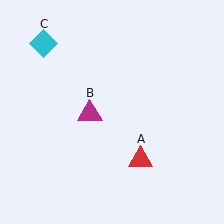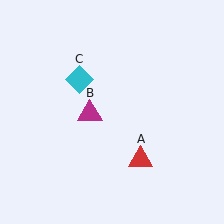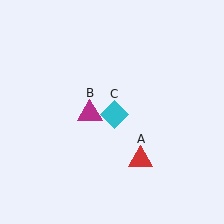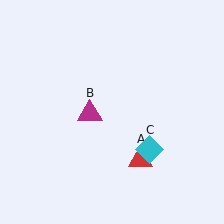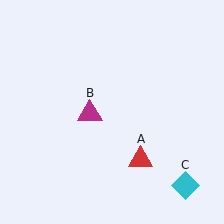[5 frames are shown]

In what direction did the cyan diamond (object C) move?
The cyan diamond (object C) moved down and to the right.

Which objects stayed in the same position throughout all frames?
Red triangle (object A) and magenta triangle (object B) remained stationary.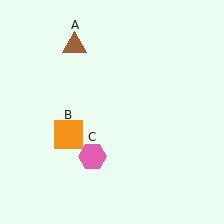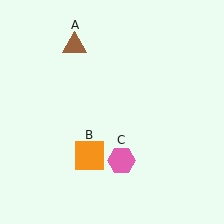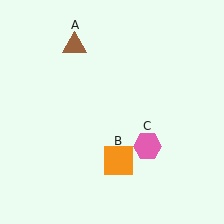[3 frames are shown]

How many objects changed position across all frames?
2 objects changed position: orange square (object B), pink hexagon (object C).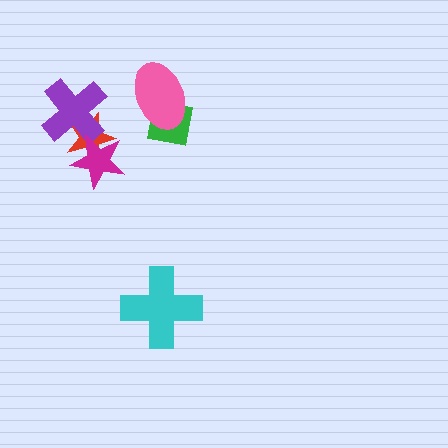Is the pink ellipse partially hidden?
No, no other shape covers it.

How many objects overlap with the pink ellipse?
1 object overlaps with the pink ellipse.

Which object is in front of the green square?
The pink ellipse is in front of the green square.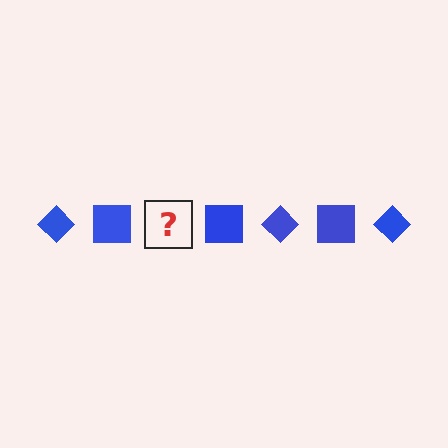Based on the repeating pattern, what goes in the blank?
The blank should be a blue diamond.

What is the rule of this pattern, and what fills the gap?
The rule is that the pattern cycles through diamond, square shapes in blue. The gap should be filled with a blue diamond.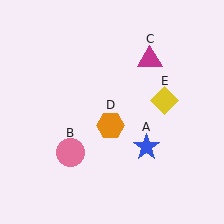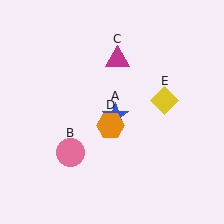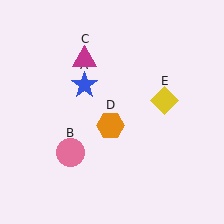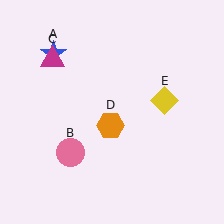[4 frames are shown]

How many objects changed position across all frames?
2 objects changed position: blue star (object A), magenta triangle (object C).